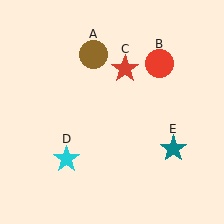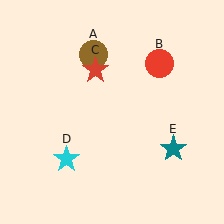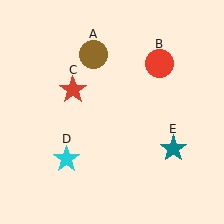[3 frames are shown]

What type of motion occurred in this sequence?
The red star (object C) rotated counterclockwise around the center of the scene.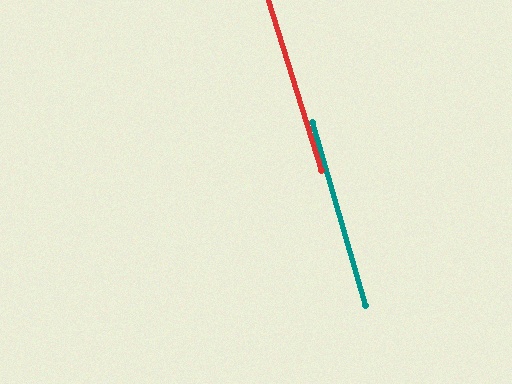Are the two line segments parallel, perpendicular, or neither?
Parallel — their directions differ by only 1.0°.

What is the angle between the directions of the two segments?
Approximately 1 degree.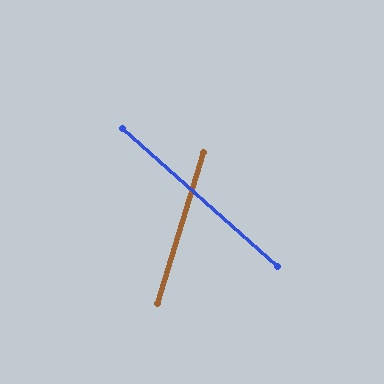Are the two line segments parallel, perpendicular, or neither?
Neither parallel nor perpendicular — they differ by about 65°.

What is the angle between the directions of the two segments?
Approximately 65 degrees.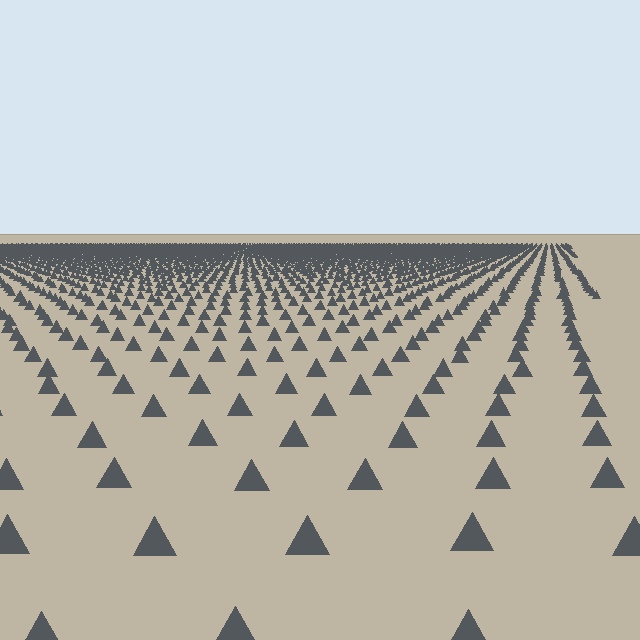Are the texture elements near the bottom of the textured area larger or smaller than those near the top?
Larger. Near the bottom, elements are closer to the viewer and appear at a bigger on-screen size.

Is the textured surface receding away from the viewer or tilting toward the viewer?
The surface is receding away from the viewer. Texture elements get smaller and denser toward the top.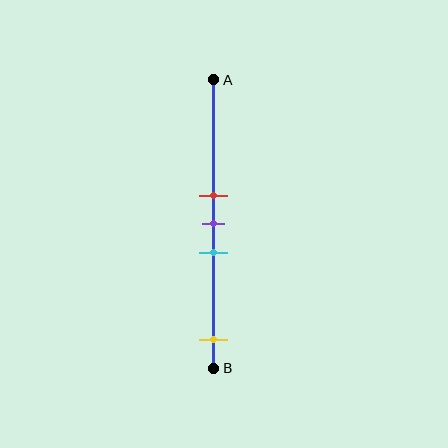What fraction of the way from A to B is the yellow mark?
The yellow mark is approximately 90% (0.9) of the way from A to B.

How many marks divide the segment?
There are 4 marks dividing the segment.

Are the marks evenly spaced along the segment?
No, the marks are not evenly spaced.